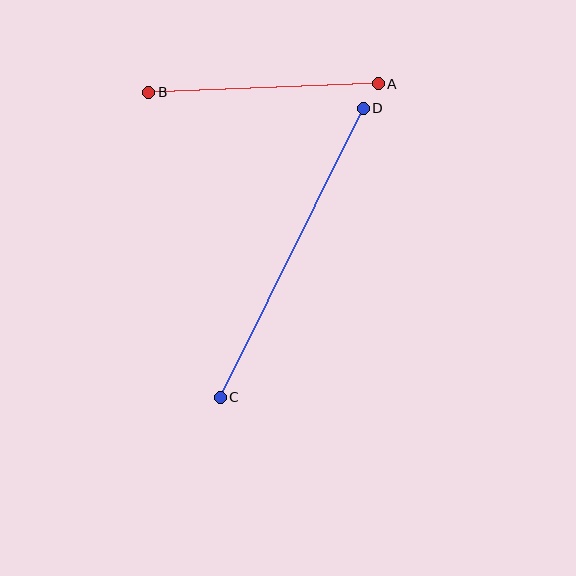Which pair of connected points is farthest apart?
Points C and D are farthest apart.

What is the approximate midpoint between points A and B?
The midpoint is at approximately (264, 88) pixels.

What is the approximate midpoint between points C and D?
The midpoint is at approximately (292, 253) pixels.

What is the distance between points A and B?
The distance is approximately 230 pixels.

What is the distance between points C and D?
The distance is approximately 323 pixels.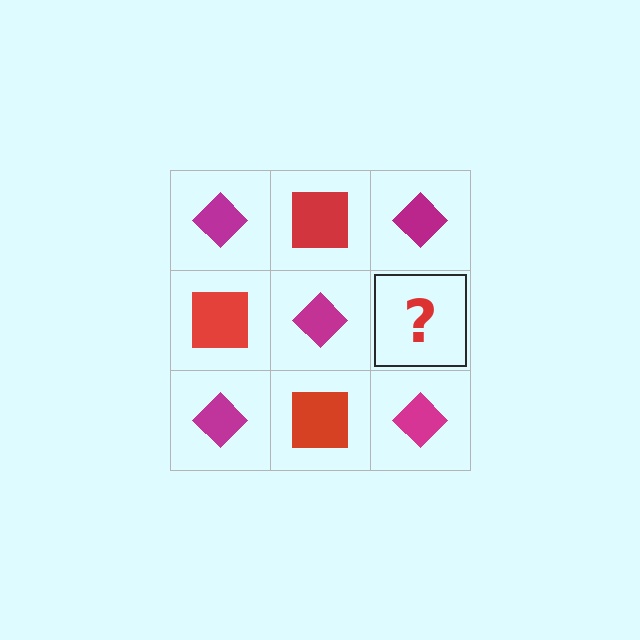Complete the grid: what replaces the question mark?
The question mark should be replaced with a red square.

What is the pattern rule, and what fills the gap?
The rule is that it alternates magenta diamond and red square in a checkerboard pattern. The gap should be filled with a red square.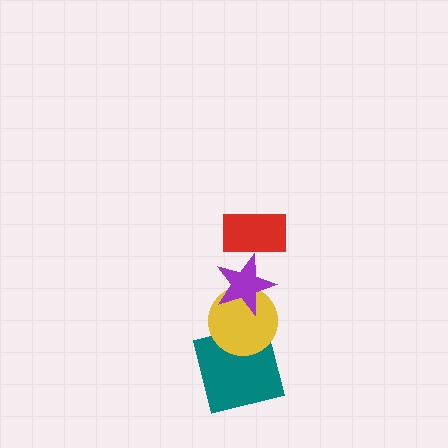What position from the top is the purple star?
The purple star is 2nd from the top.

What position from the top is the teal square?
The teal square is 4th from the top.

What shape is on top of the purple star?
The red rectangle is on top of the purple star.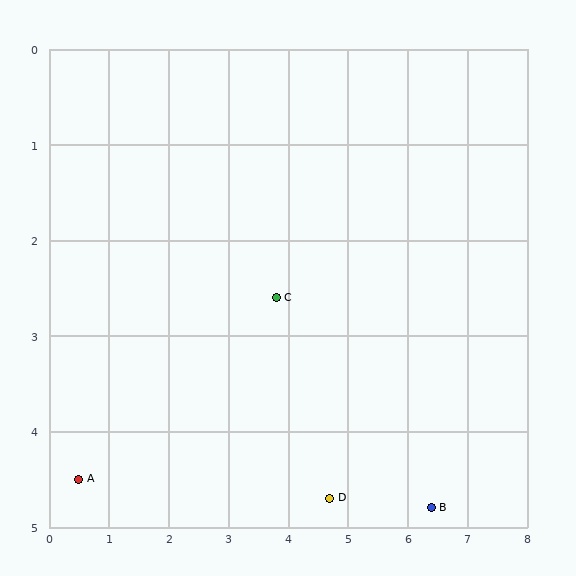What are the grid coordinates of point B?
Point B is at approximately (6.4, 4.8).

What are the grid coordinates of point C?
Point C is at approximately (3.8, 2.6).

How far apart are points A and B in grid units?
Points A and B are about 5.9 grid units apart.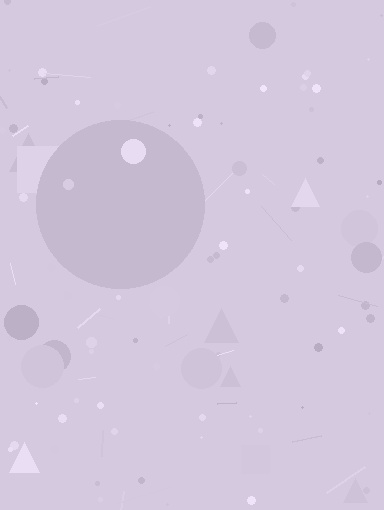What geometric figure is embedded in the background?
A circle is embedded in the background.